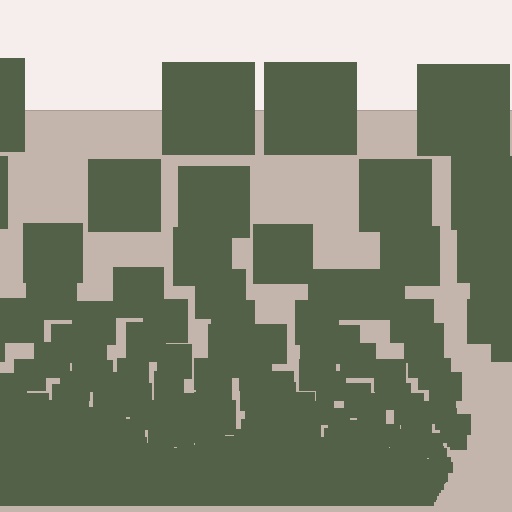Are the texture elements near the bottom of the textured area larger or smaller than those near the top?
Smaller. The gradient is inverted — elements near the bottom are smaller and denser.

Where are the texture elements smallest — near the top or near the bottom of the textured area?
Near the bottom.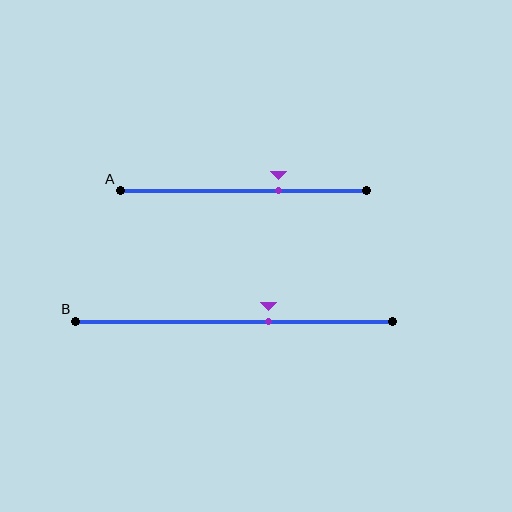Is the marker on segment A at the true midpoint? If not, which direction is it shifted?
No, the marker on segment A is shifted to the right by about 14% of the segment length.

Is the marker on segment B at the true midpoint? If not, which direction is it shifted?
No, the marker on segment B is shifted to the right by about 11% of the segment length.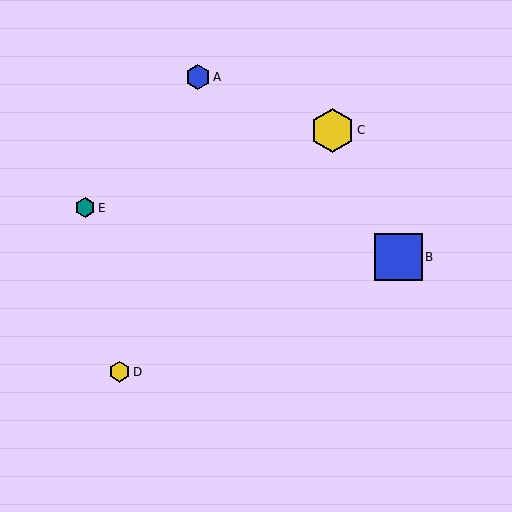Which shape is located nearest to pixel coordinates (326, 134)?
The yellow hexagon (labeled C) at (332, 130) is nearest to that location.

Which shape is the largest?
The blue square (labeled B) is the largest.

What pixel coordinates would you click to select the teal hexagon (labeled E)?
Click at (85, 208) to select the teal hexagon E.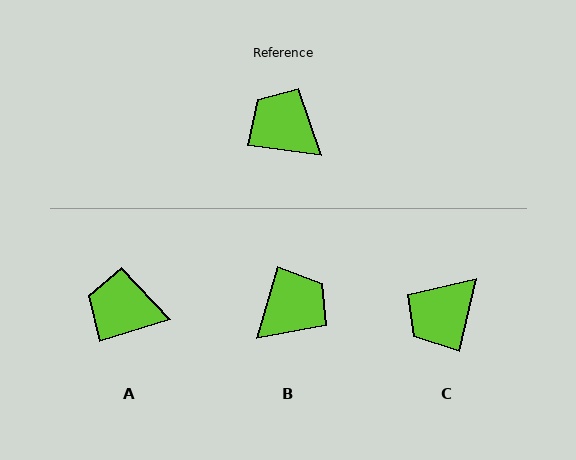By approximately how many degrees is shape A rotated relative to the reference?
Approximately 25 degrees counter-clockwise.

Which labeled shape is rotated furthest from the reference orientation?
B, about 98 degrees away.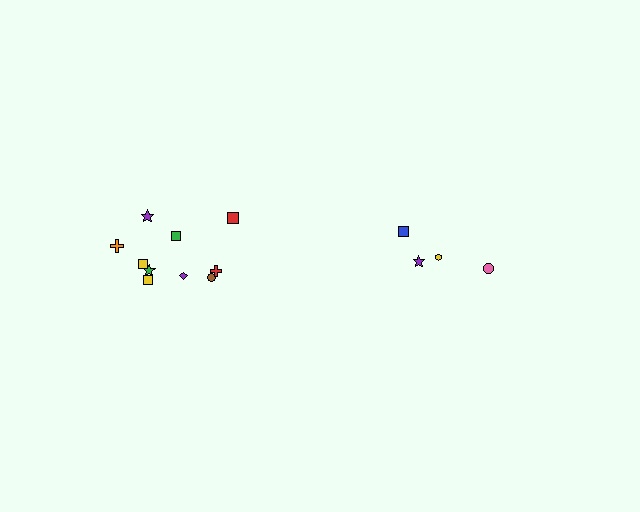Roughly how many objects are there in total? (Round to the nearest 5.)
Roughly 15 objects in total.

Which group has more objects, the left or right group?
The left group.